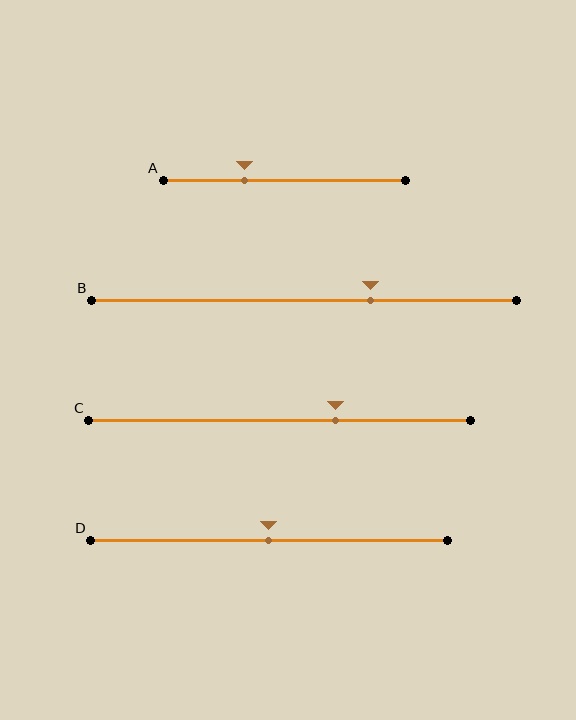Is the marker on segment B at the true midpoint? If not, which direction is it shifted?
No, the marker on segment B is shifted to the right by about 16% of the segment length.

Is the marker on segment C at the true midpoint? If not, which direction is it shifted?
No, the marker on segment C is shifted to the right by about 15% of the segment length.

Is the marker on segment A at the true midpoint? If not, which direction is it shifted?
No, the marker on segment A is shifted to the left by about 16% of the segment length.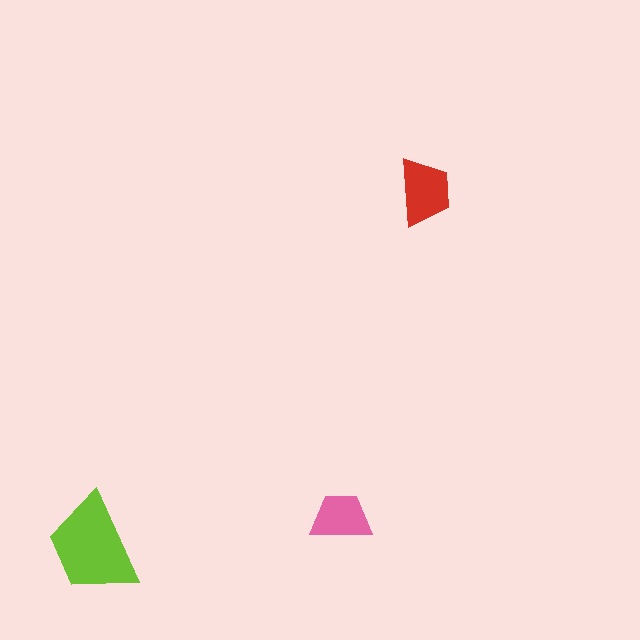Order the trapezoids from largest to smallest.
the lime one, the red one, the pink one.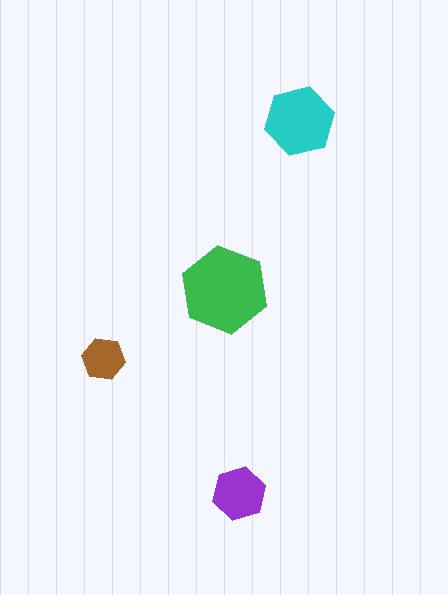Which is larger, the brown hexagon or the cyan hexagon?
The cyan one.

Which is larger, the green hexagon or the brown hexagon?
The green one.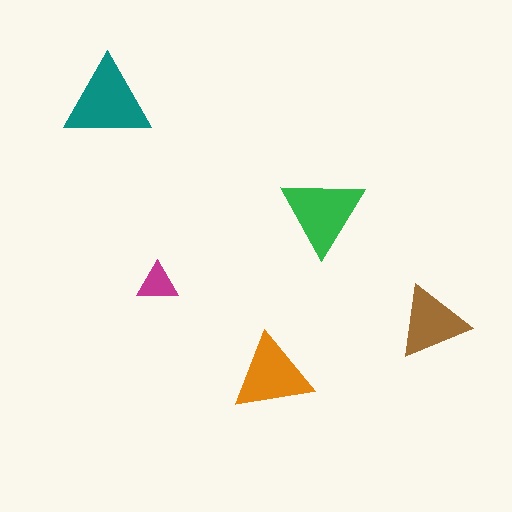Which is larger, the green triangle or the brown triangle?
The green one.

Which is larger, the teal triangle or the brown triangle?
The teal one.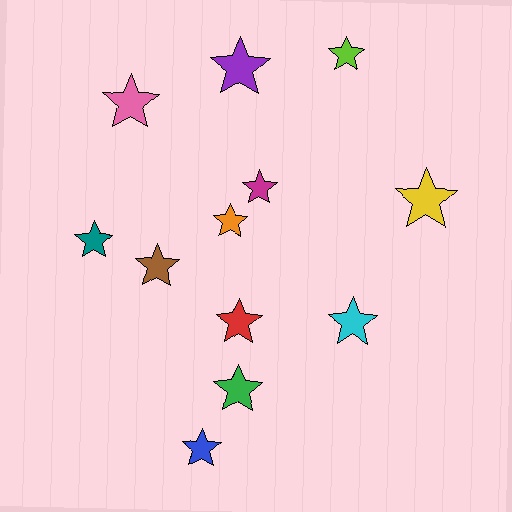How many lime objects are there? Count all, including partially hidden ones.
There is 1 lime object.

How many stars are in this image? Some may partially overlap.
There are 12 stars.